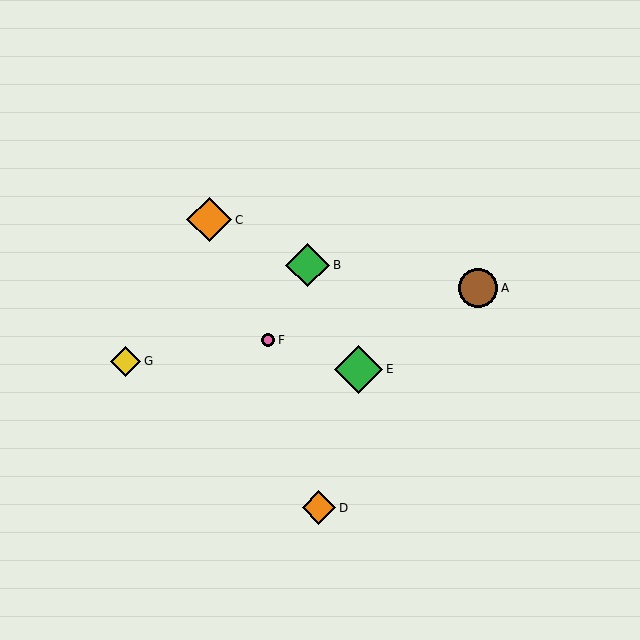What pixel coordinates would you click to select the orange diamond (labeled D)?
Click at (319, 508) to select the orange diamond D.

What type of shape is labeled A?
Shape A is a brown circle.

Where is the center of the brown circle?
The center of the brown circle is at (478, 288).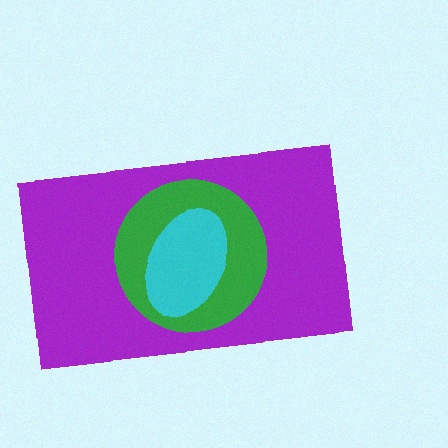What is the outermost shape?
The purple rectangle.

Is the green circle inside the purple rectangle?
Yes.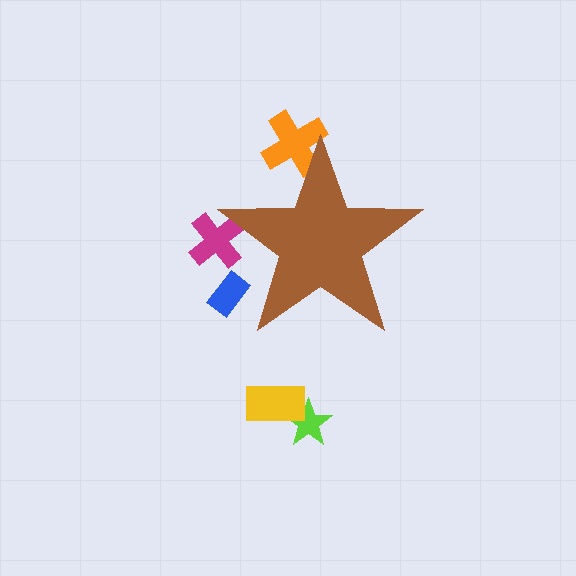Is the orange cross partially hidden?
Yes, the orange cross is partially hidden behind the brown star.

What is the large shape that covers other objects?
A brown star.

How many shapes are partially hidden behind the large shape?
3 shapes are partially hidden.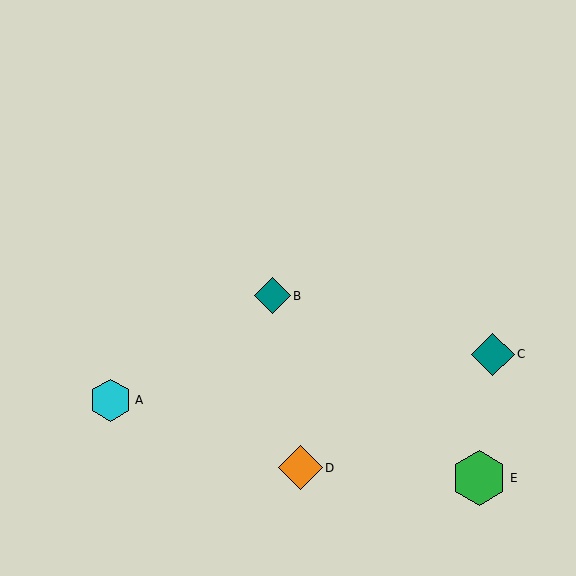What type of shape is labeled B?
Shape B is a teal diamond.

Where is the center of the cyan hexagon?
The center of the cyan hexagon is at (111, 400).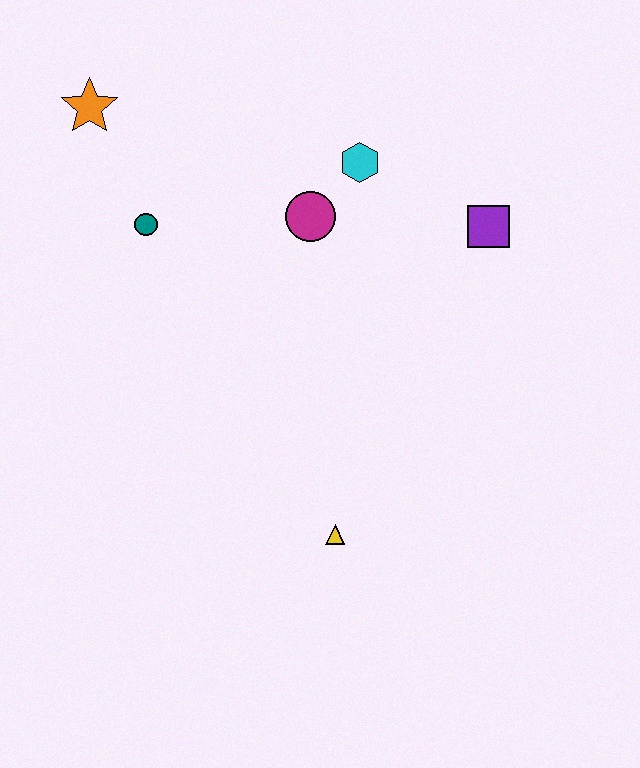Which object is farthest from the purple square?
The orange star is farthest from the purple square.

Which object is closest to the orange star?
The teal circle is closest to the orange star.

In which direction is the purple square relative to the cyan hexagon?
The purple square is to the right of the cyan hexagon.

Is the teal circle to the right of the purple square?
No